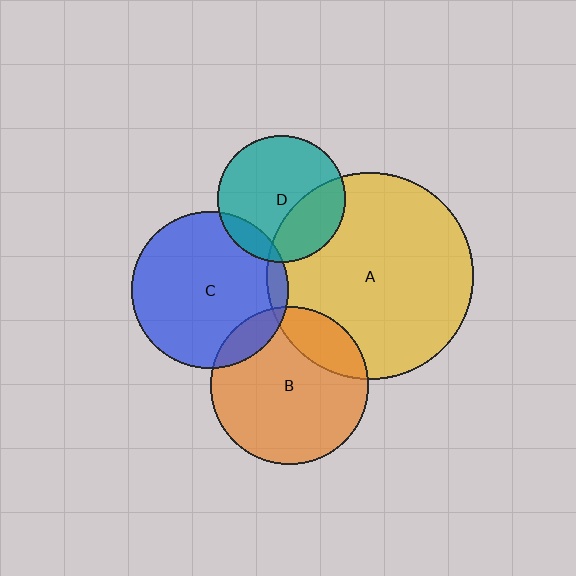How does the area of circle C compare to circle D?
Approximately 1.5 times.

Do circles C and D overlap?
Yes.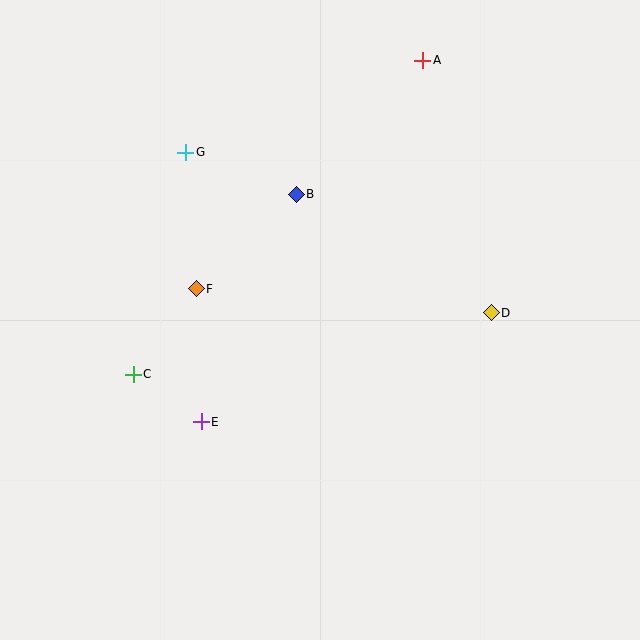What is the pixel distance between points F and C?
The distance between F and C is 106 pixels.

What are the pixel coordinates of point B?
Point B is at (296, 194).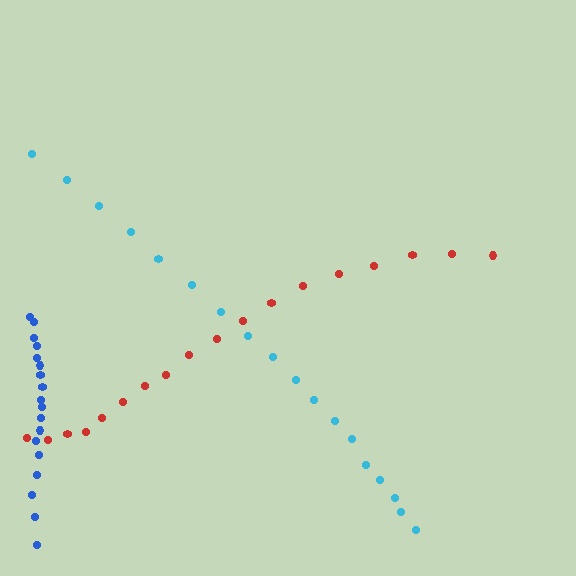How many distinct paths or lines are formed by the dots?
There are 3 distinct paths.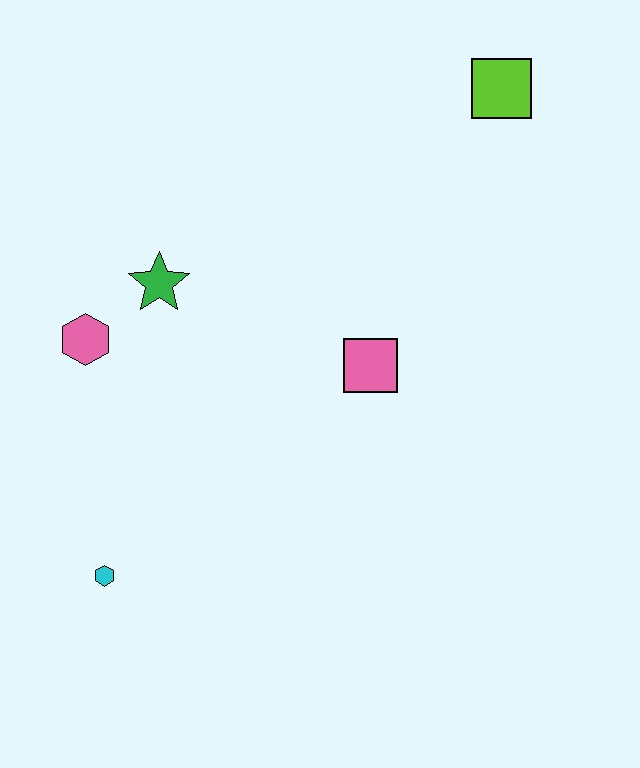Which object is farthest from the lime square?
The cyan hexagon is farthest from the lime square.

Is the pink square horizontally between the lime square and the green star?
Yes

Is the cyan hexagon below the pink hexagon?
Yes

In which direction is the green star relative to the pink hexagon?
The green star is to the right of the pink hexagon.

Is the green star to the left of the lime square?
Yes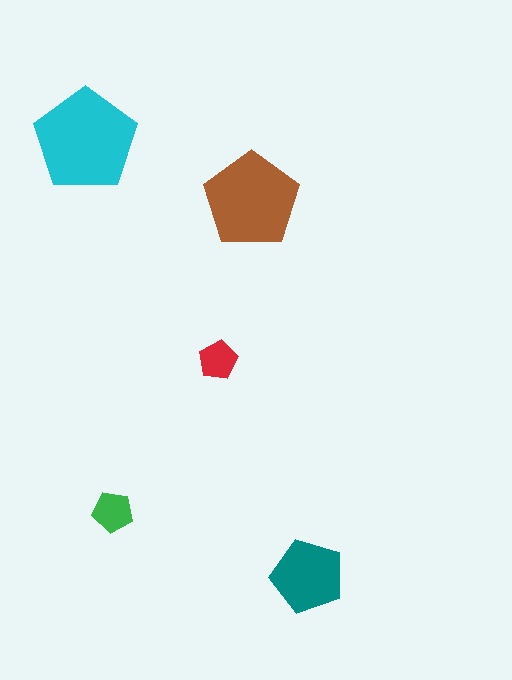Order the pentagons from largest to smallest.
the cyan one, the brown one, the teal one, the green one, the red one.